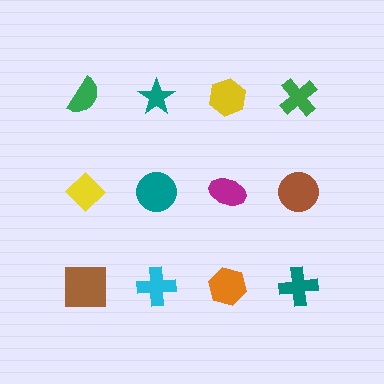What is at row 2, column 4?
A brown circle.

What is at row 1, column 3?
A yellow hexagon.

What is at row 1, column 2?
A teal star.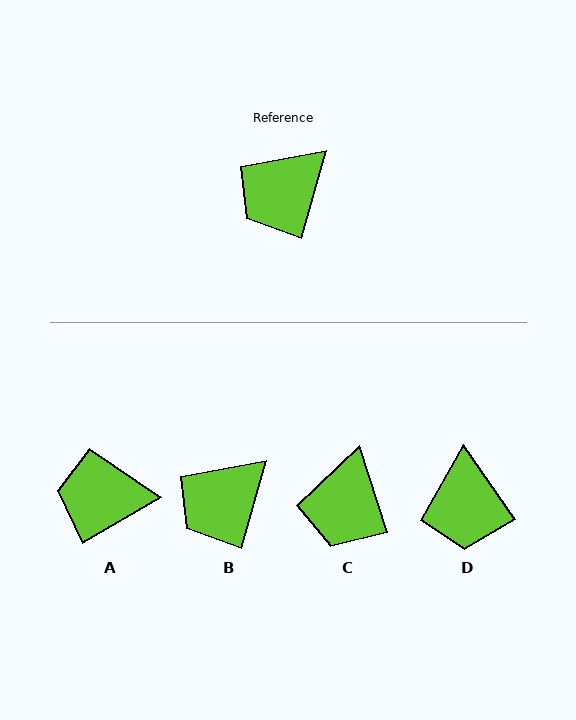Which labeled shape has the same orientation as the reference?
B.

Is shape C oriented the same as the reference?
No, it is off by about 33 degrees.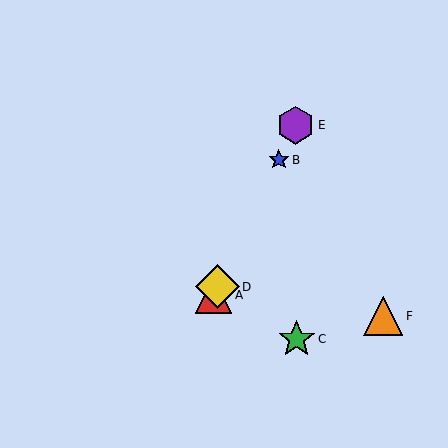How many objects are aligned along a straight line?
4 objects (A, B, D, E) are aligned along a straight line.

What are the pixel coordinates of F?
Object F is at (383, 316).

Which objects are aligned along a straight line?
Objects A, B, D, E are aligned along a straight line.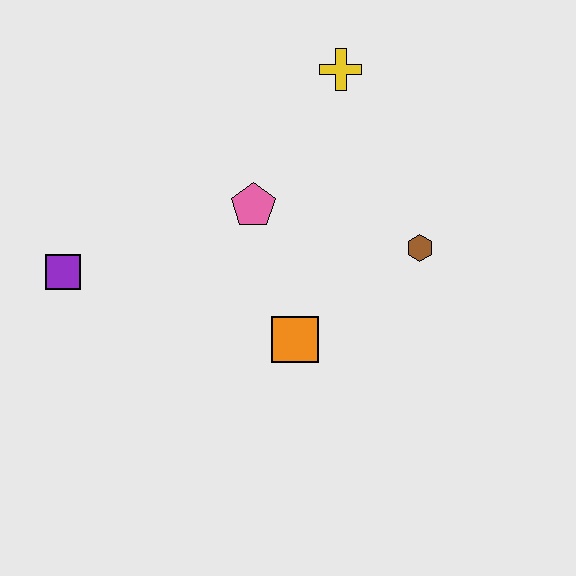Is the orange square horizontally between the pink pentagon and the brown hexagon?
Yes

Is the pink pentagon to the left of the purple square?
No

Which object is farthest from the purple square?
The brown hexagon is farthest from the purple square.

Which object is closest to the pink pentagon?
The orange square is closest to the pink pentagon.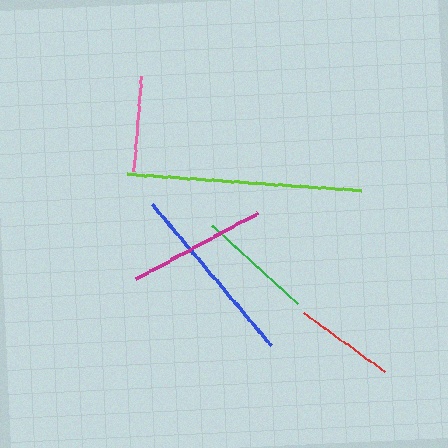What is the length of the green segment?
The green segment is approximately 116 pixels long.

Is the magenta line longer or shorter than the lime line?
The lime line is longer than the magenta line.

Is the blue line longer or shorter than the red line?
The blue line is longer than the red line.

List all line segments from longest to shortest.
From longest to shortest: lime, blue, magenta, green, red, pink.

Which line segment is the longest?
The lime line is the longest at approximately 235 pixels.